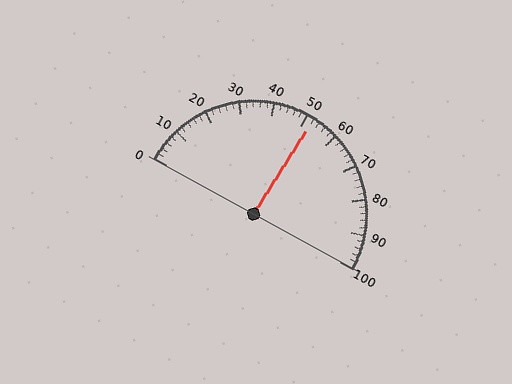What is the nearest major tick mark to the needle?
The nearest major tick mark is 50.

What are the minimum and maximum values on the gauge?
The gauge ranges from 0 to 100.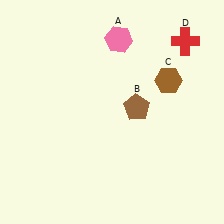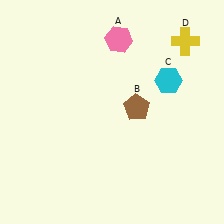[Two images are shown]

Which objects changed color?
C changed from brown to cyan. D changed from red to yellow.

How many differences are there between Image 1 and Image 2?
There are 2 differences between the two images.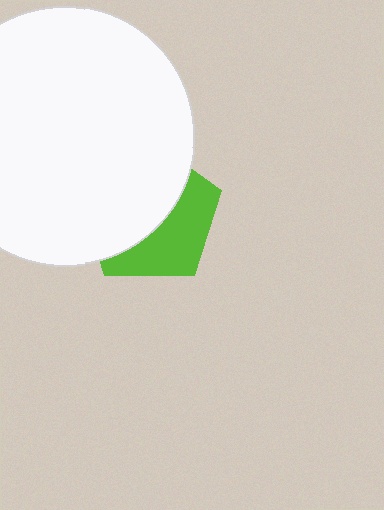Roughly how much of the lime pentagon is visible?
A small part of it is visible (roughly 41%).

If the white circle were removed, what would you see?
You would see the complete lime pentagon.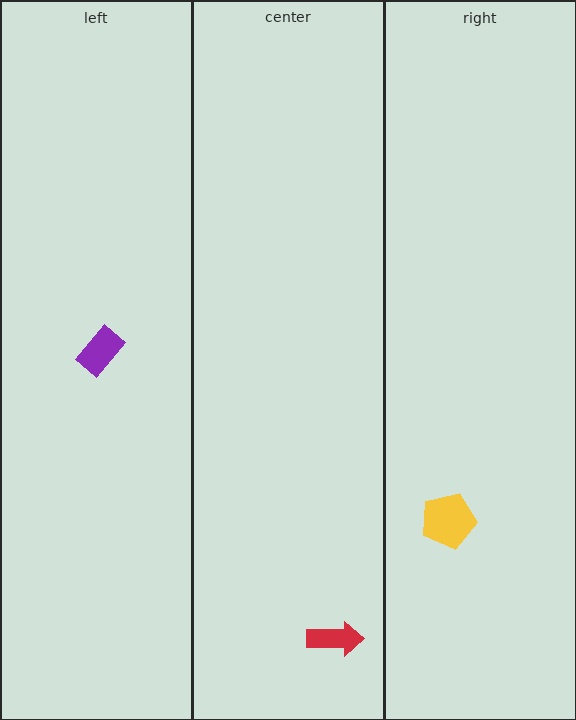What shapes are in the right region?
The yellow pentagon.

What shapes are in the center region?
The red arrow.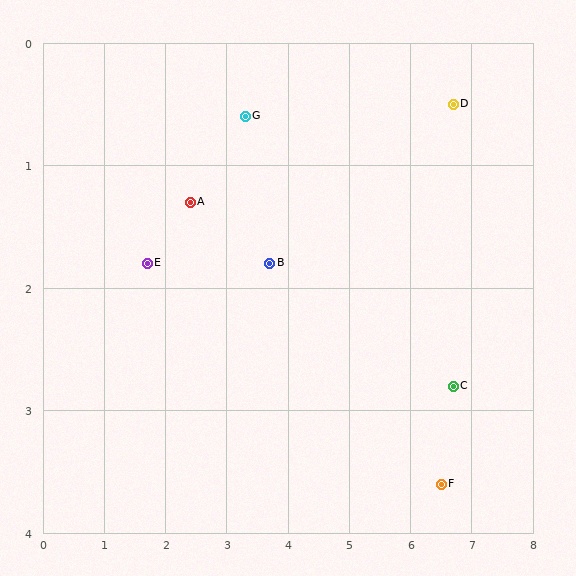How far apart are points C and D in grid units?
Points C and D are about 2.3 grid units apart.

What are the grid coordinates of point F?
Point F is at approximately (6.5, 3.6).